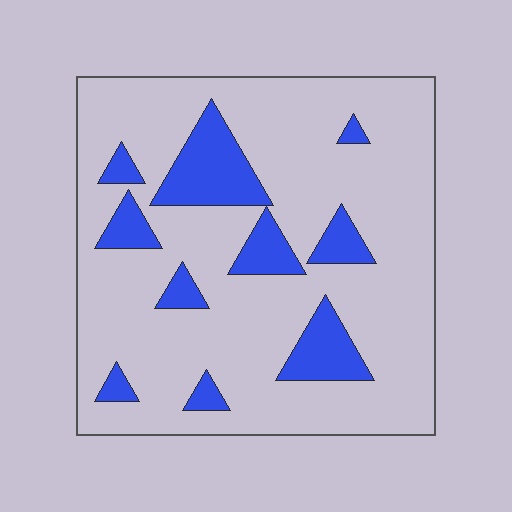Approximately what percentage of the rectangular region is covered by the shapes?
Approximately 20%.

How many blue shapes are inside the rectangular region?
10.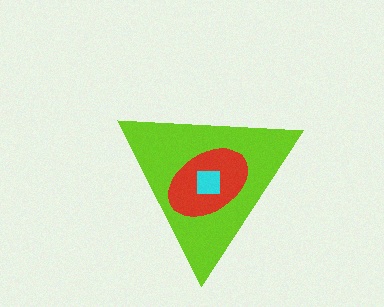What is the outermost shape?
The lime triangle.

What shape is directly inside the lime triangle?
The red ellipse.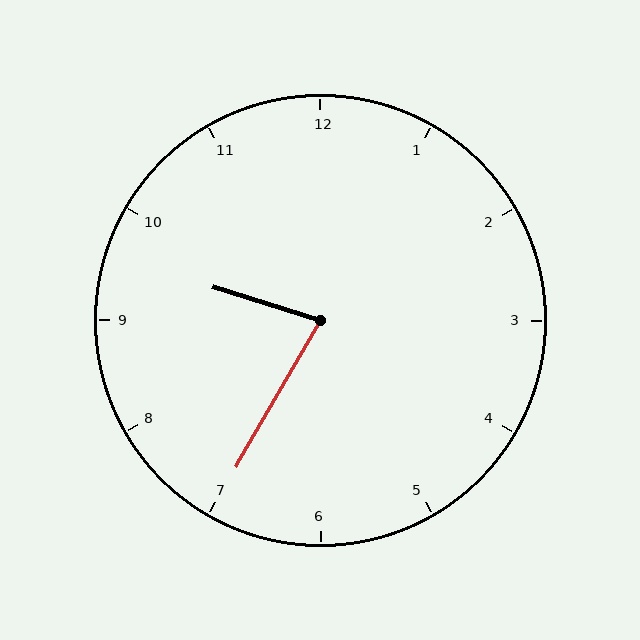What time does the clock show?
9:35.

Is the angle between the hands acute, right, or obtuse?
It is acute.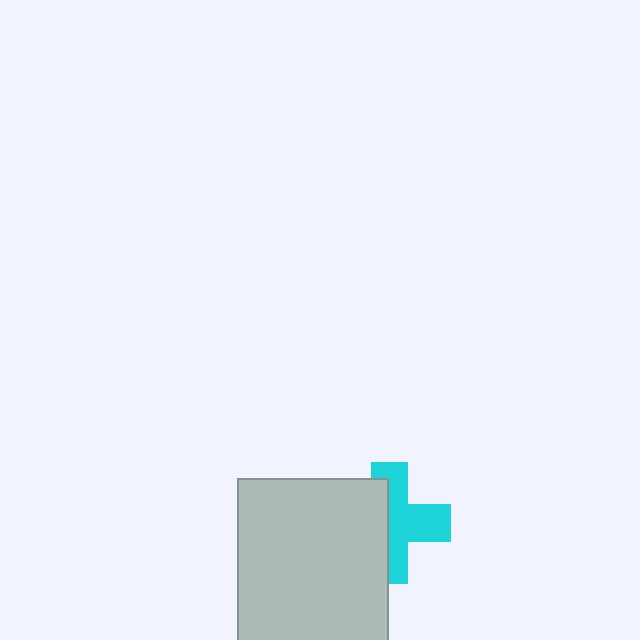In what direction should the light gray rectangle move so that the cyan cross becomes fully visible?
The light gray rectangle should move left. That is the shortest direction to clear the overlap and leave the cyan cross fully visible.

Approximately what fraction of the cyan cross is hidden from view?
Roughly 46% of the cyan cross is hidden behind the light gray rectangle.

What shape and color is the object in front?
The object in front is a light gray rectangle.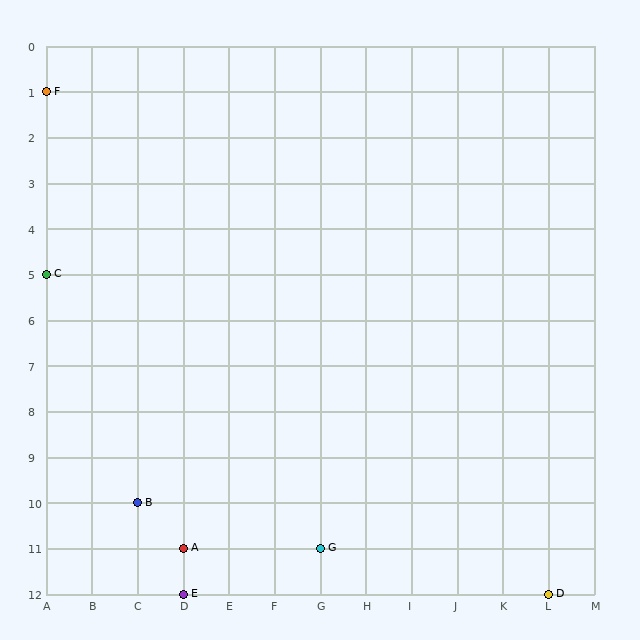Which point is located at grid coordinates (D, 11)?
Point A is at (D, 11).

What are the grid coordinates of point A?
Point A is at grid coordinates (D, 11).